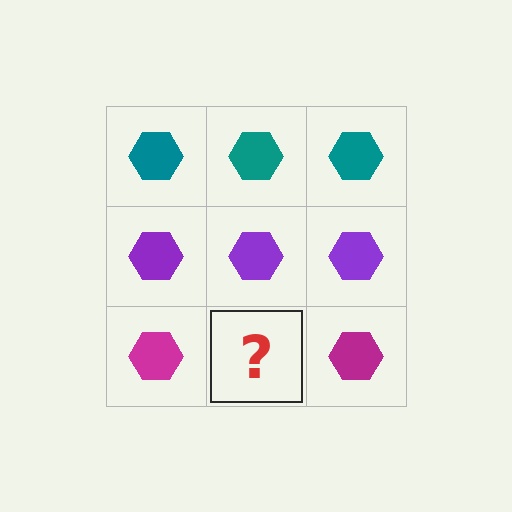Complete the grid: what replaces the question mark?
The question mark should be replaced with a magenta hexagon.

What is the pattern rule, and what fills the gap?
The rule is that each row has a consistent color. The gap should be filled with a magenta hexagon.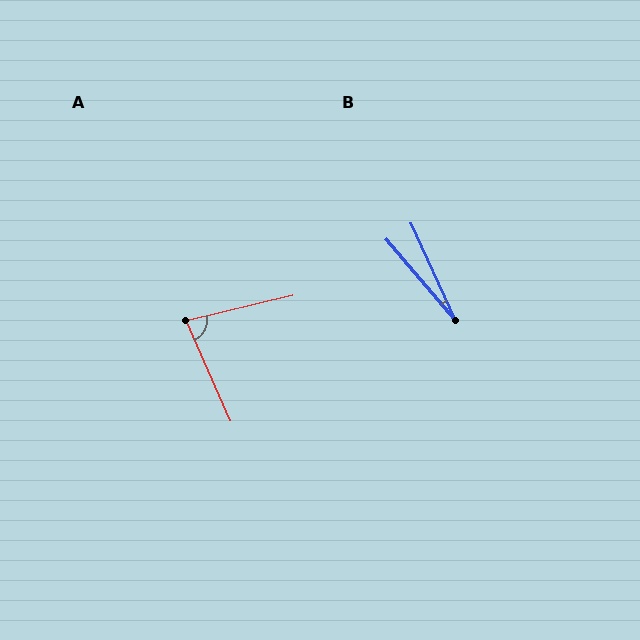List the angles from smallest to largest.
B (16°), A (80°).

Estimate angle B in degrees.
Approximately 16 degrees.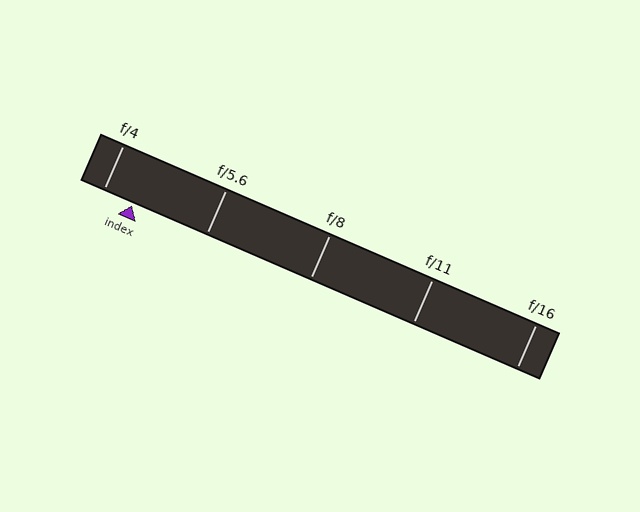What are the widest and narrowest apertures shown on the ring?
The widest aperture shown is f/4 and the narrowest is f/16.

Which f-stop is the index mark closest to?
The index mark is closest to f/4.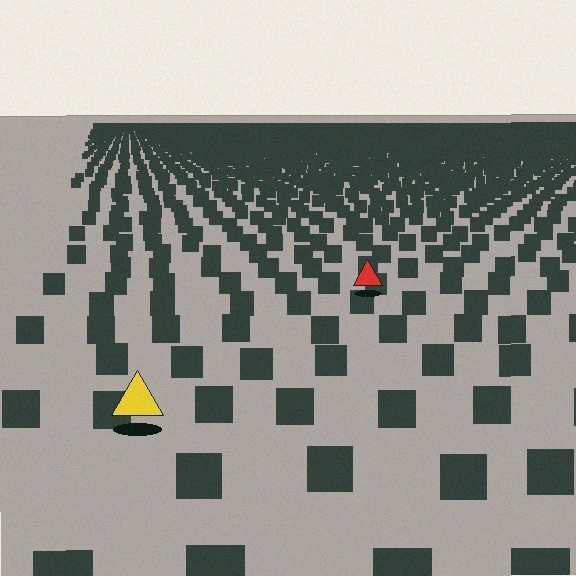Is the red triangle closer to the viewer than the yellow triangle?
No. The yellow triangle is closer — you can tell from the texture gradient: the ground texture is coarser near it.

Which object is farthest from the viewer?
The red triangle is farthest from the viewer. It appears smaller and the ground texture around it is denser.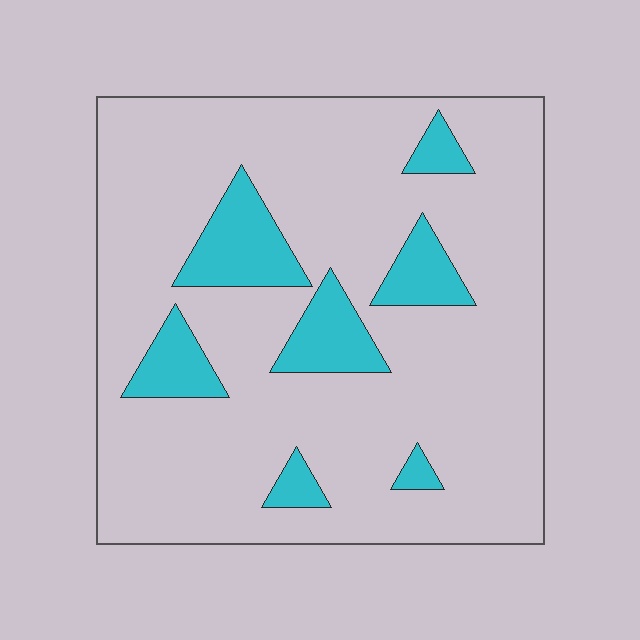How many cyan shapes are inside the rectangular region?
7.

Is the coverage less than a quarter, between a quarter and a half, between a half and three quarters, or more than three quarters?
Less than a quarter.